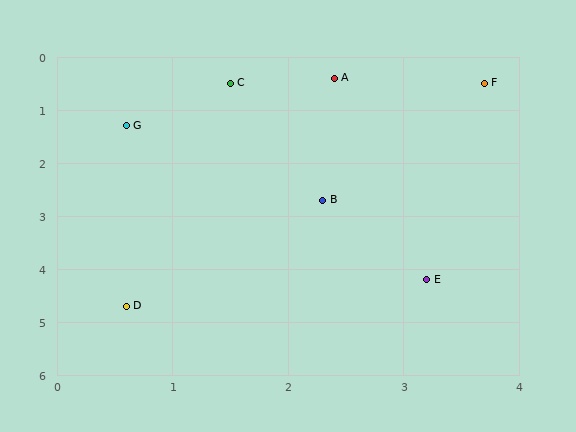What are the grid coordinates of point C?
Point C is at approximately (1.5, 0.5).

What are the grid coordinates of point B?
Point B is at approximately (2.3, 2.7).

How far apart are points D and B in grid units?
Points D and B are about 2.6 grid units apart.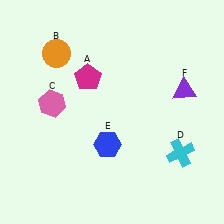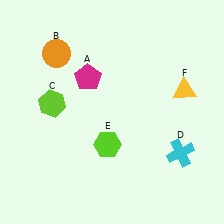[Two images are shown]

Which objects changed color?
C changed from pink to lime. E changed from blue to lime. F changed from purple to yellow.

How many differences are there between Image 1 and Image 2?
There are 3 differences between the two images.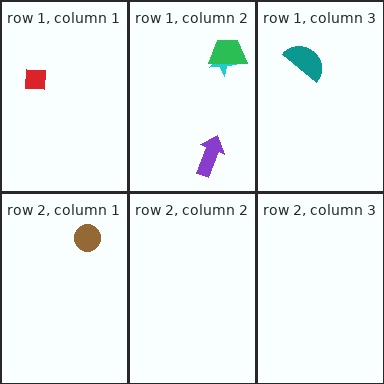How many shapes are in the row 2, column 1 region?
1.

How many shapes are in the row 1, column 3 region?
1.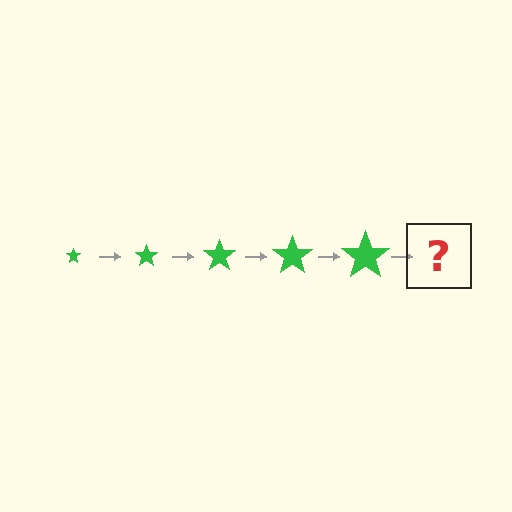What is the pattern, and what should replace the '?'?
The pattern is that the star gets progressively larger each step. The '?' should be a green star, larger than the previous one.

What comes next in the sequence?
The next element should be a green star, larger than the previous one.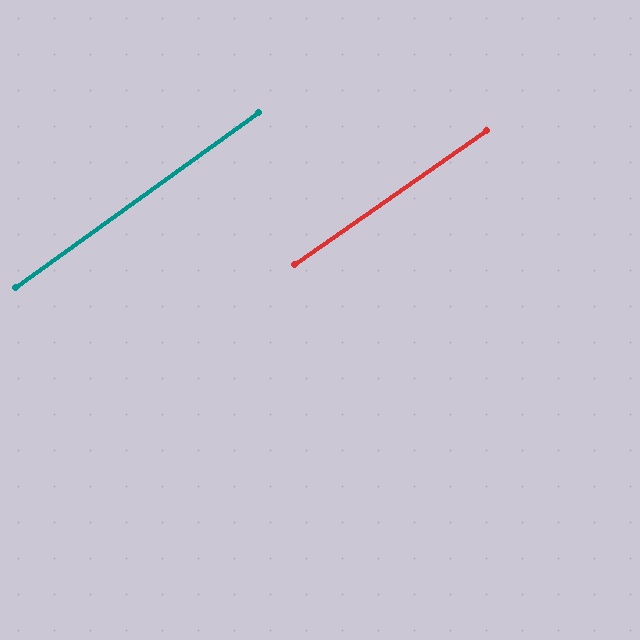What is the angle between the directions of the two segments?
Approximately 1 degree.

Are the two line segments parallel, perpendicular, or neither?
Parallel — their directions differ by only 0.9°.